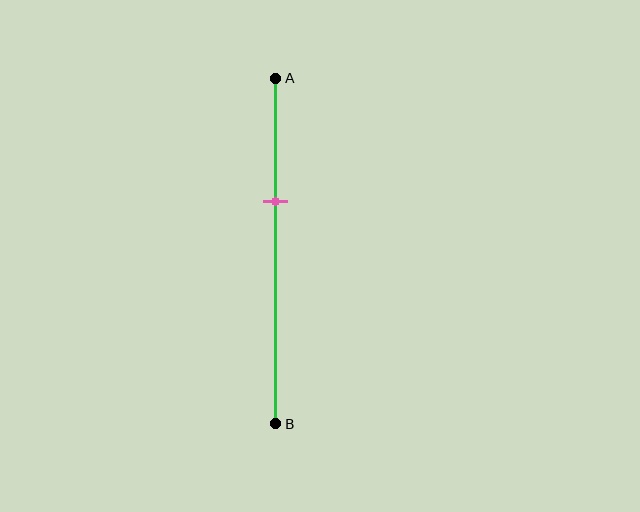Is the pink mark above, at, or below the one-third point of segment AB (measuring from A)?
The pink mark is approximately at the one-third point of segment AB.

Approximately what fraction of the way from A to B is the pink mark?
The pink mark is approximately 35% of the way from A to B.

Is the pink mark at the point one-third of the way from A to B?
Yes, the mark is approximately at the one-third point.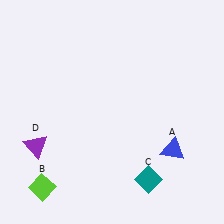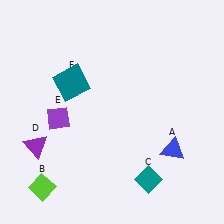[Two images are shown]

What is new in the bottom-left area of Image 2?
A purple diamond (E) was added in the bottom-left area of Image 2.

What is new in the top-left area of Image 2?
A teal square (F) was added in the top-left area of Image 2.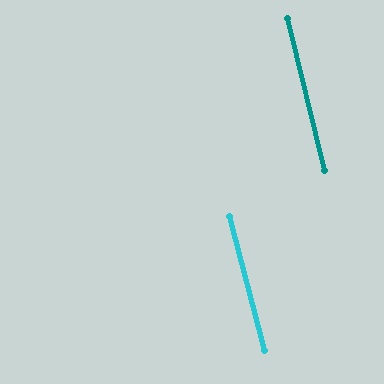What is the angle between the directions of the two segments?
Approximately 1 degree.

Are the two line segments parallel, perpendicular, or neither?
Parallel — their directions differ by only 1.2°.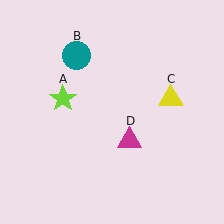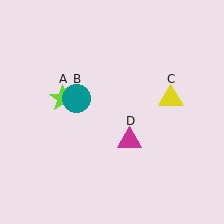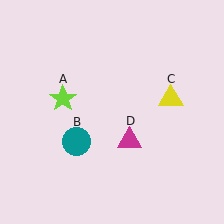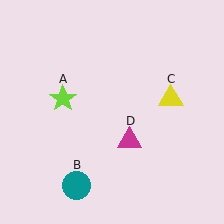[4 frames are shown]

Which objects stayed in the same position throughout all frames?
Lime star (object A) and yellow triangle (object C) and magenta triangle (object D) remained stationary.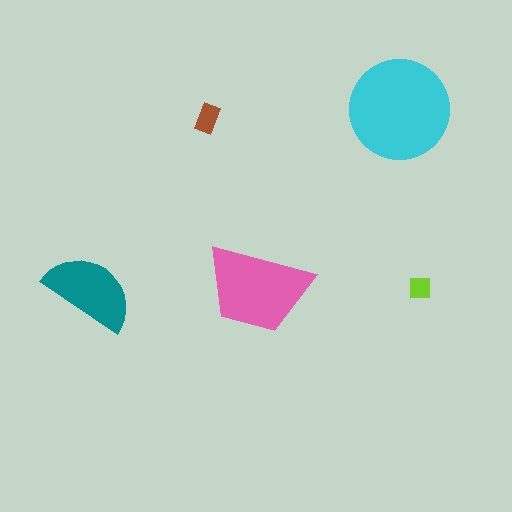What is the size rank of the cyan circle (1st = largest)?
1st.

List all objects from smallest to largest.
The lime square, the brown rectangle, the teal semicircle, the pink trapezoid, the cyan circle.